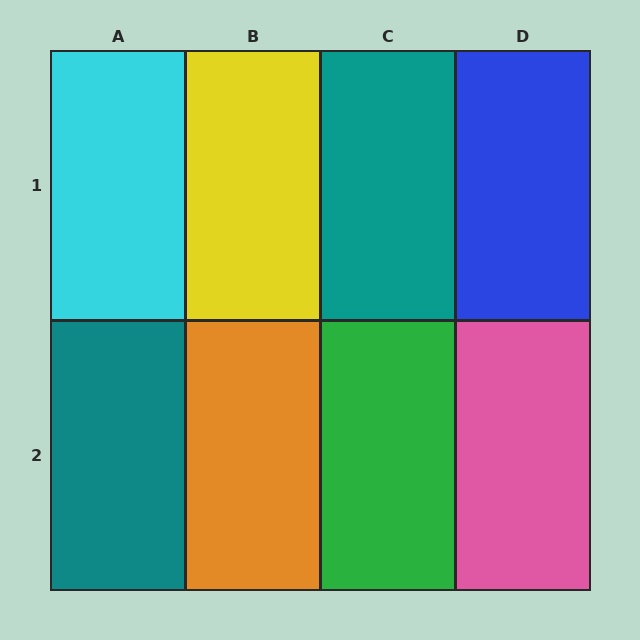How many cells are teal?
2 cells are teal.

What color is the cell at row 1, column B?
Yellow.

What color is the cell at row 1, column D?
Blue.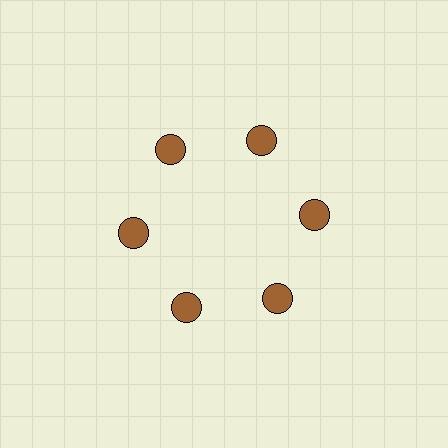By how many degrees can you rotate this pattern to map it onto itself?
The pattern maps onto itself every 60 degrees of rotation.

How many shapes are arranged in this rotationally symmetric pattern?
There are 6 shapes, arranged in 6 groups of 1.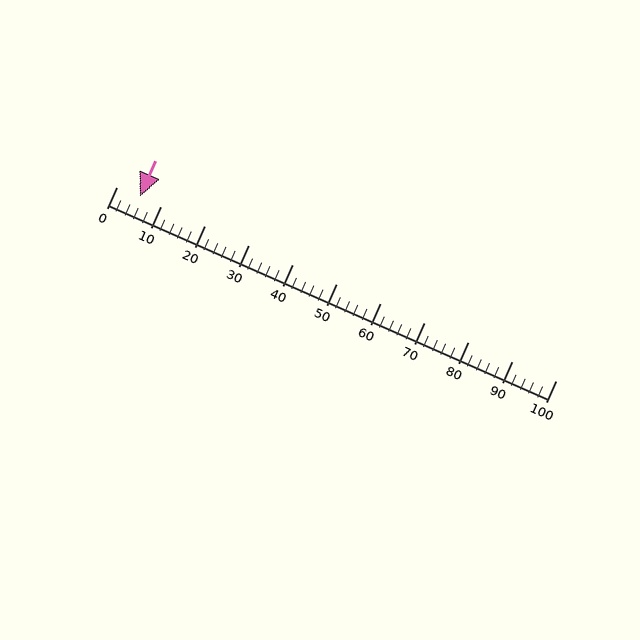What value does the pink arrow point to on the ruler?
The pink arrow points to approximately 5.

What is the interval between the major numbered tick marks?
The major tick marks are spaced 10 units apart.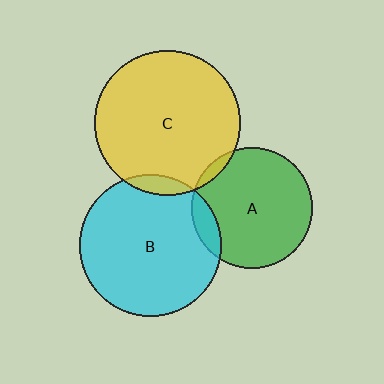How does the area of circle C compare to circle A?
Approximately 1.4 times.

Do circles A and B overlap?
Yes.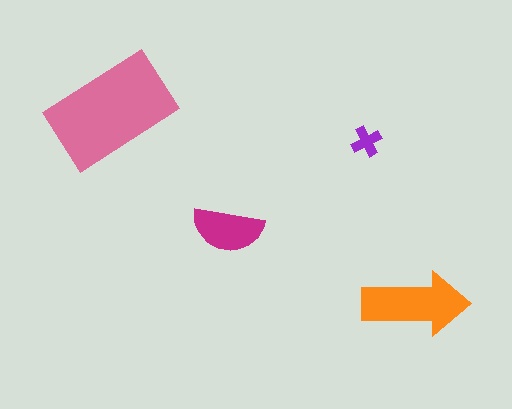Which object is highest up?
The pink rectangle is topmost.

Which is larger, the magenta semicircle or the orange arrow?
The orange arrow.